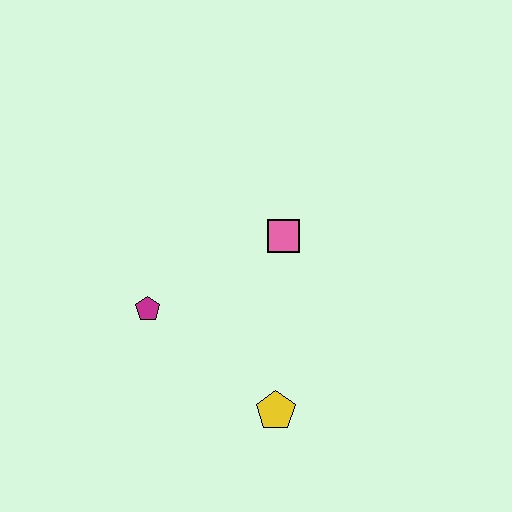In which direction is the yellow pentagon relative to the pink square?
The yellow pentagon is below the pink square.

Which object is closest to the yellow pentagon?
The magenta pentagon is closest to the yellow pentagon.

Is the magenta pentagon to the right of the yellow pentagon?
No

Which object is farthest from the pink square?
The yellow pentagon is farthest from the pink square.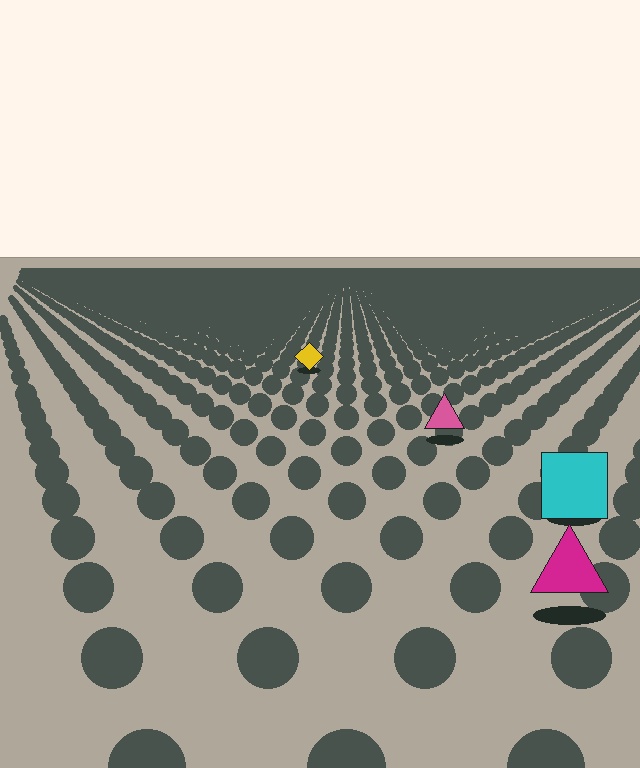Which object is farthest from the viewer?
The yellow diamond is farthest from the viewer. It appears smaller and the ground texture around it is denser.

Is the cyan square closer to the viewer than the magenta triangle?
No. The magenta triangle is closer — you can tell from the texture gradient: the ground texture is coarser near it.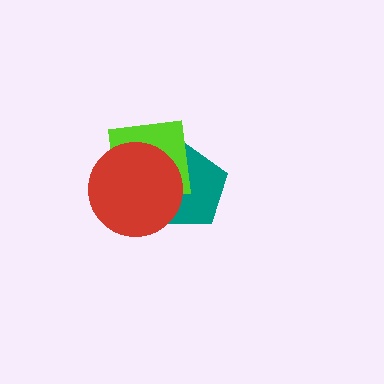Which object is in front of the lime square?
The red circle is in front of the lime square.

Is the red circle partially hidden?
No, no other shape covers it.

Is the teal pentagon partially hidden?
Yes, it is partially covered by another shape.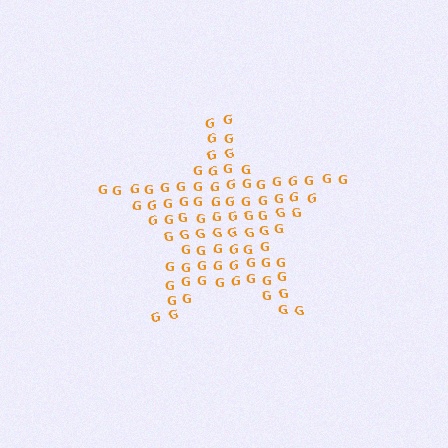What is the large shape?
The large shape is a star.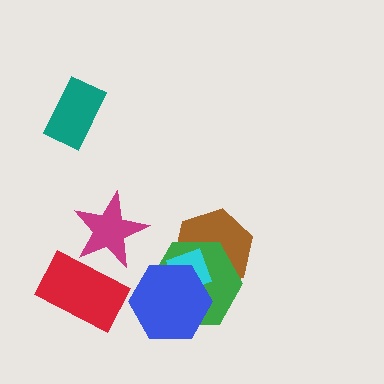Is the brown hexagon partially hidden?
Yes, it is partially covered by another shape.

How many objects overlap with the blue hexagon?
3 objects overlap with the blue hexagon.